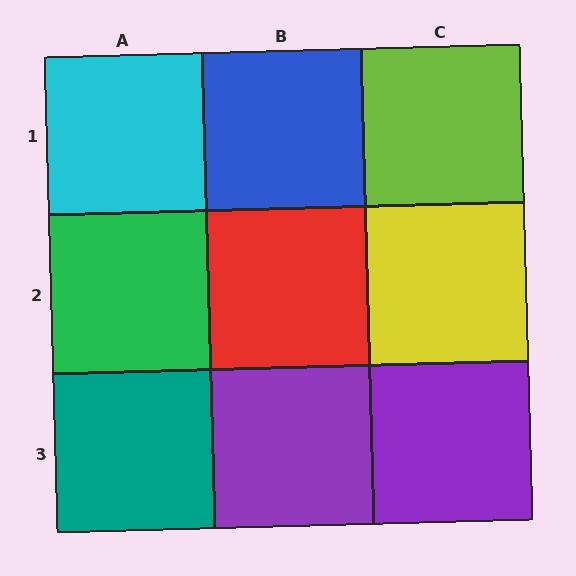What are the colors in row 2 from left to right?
Green, red, yellow.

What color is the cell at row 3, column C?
Purple.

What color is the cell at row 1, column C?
Lime.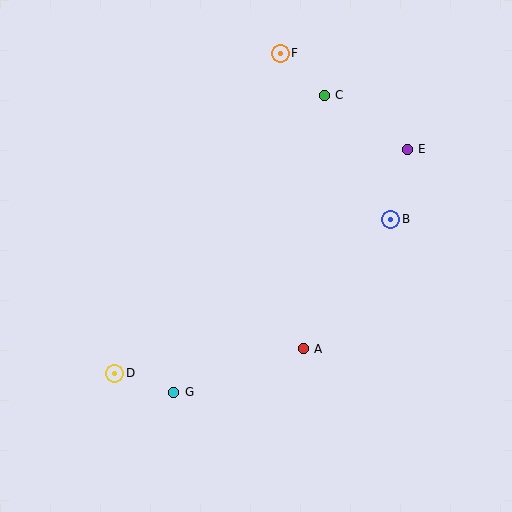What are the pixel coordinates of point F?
Point F is at (280, 53).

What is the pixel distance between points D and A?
The distance between D and A is 191 pixels.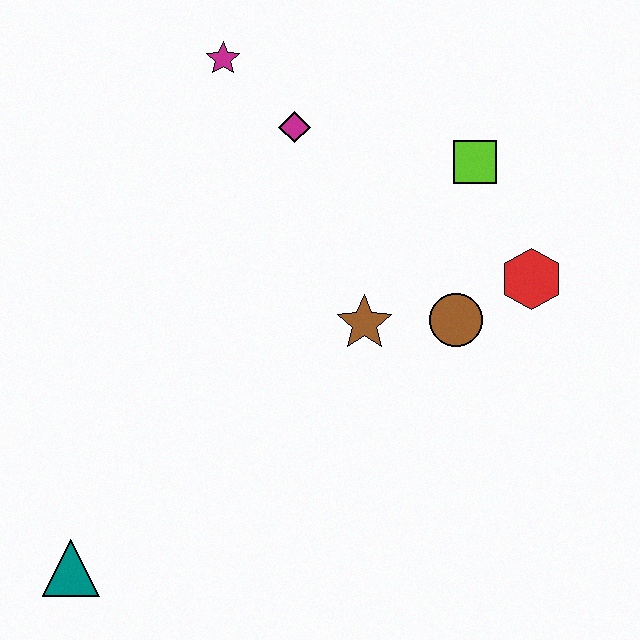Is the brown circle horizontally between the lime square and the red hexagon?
No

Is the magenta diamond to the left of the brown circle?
Yes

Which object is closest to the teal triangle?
The brown star is closest to the teal triangle.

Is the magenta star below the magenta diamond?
No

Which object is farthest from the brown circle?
The teal triangle is farthest from the brown circle.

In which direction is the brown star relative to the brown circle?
The brown star is to the left of the brown circle.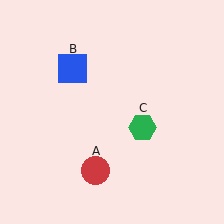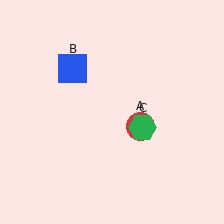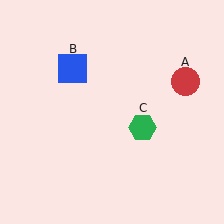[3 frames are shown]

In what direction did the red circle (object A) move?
The red circle (object A) moved up and to the right.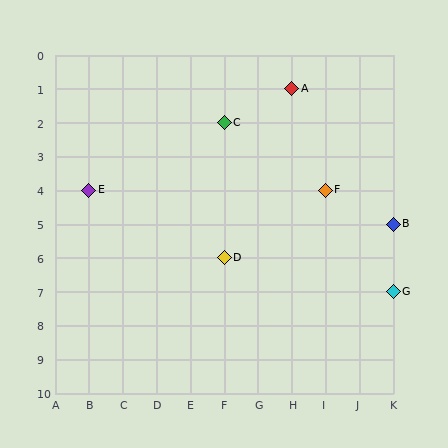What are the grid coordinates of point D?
Point D is at grid coordinates (F, 6).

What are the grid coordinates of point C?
Point C is at grid coordinates (F, 2).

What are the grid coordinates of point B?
Point B is at grid coordinates (K, 5).